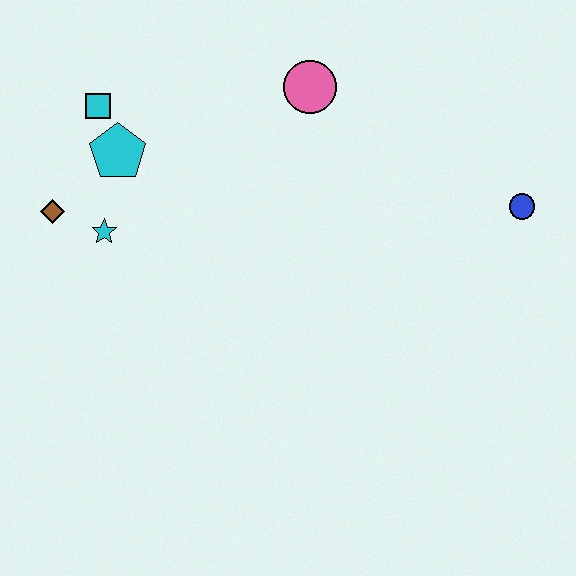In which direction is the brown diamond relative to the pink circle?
The brown diamond is to the left of the pink circle.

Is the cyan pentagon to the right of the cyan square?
Yes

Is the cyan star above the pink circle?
No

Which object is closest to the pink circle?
The cyan pentagon is closest to the pink circle.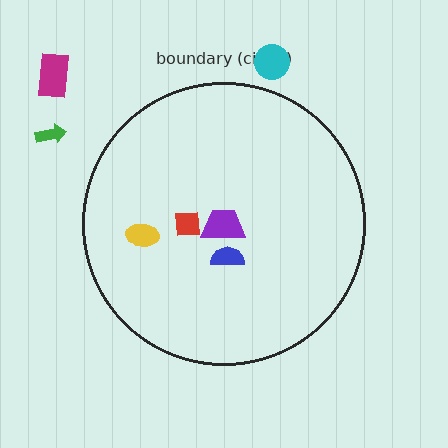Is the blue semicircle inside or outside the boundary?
Inside.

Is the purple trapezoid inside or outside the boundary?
Inside.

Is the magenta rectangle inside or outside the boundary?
Outside.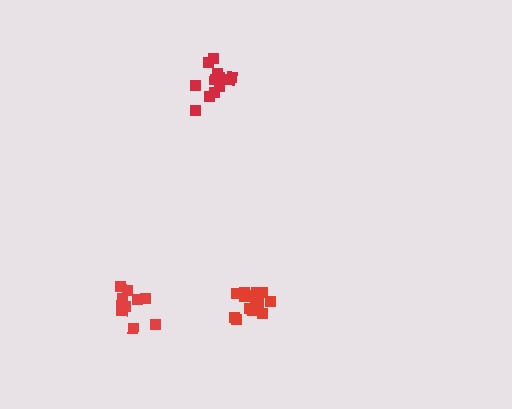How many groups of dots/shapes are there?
There are 3 groups.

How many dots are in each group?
Group 1: 14 dots, Group 2: 10 dots, Group 3: 15 dots (39 total).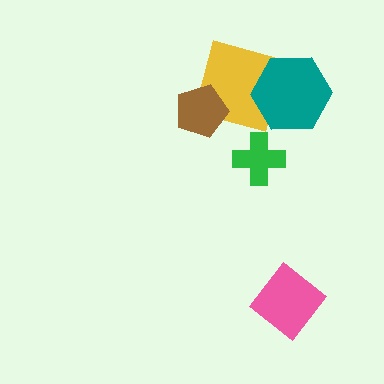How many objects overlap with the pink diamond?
0 objects overlap with the pink diamond.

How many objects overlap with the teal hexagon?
1 object overlaps with the teal hexagon.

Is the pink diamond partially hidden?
No, no other shape covers it.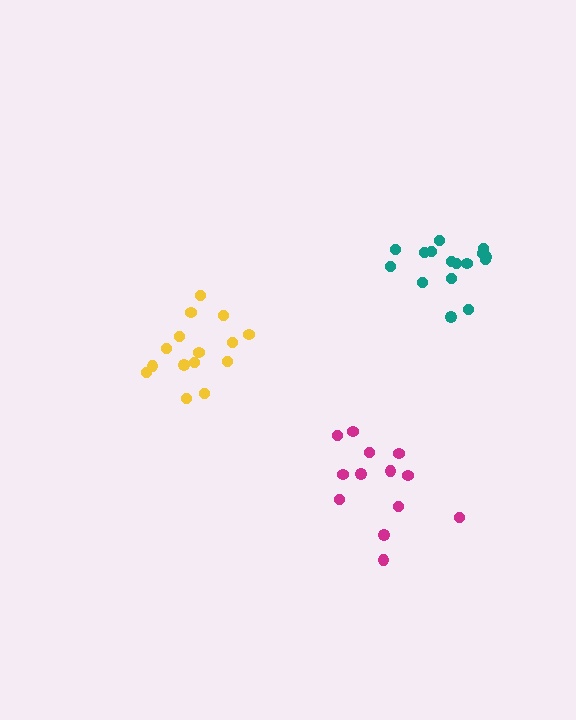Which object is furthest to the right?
The teal cluster is rightmost.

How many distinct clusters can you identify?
There are 3 distinct clusters.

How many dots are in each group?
Group 1: 13 dots, Group 2: 15 dots, Group 3: 16 dots (44 total).